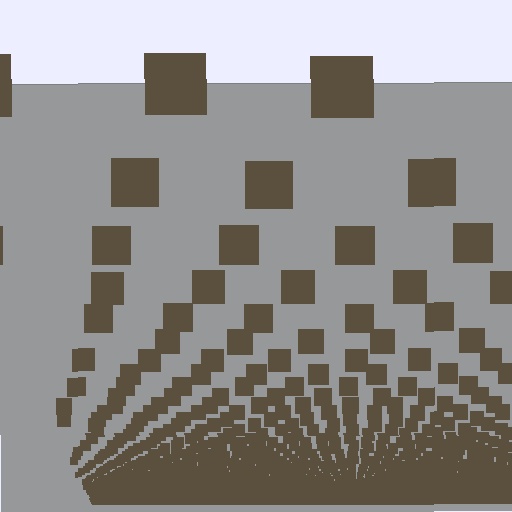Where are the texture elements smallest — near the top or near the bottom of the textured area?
Near the bottom.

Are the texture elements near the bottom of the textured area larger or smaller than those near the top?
Smaller. The gradient is inverted — elements near the bottom are smaller and denser.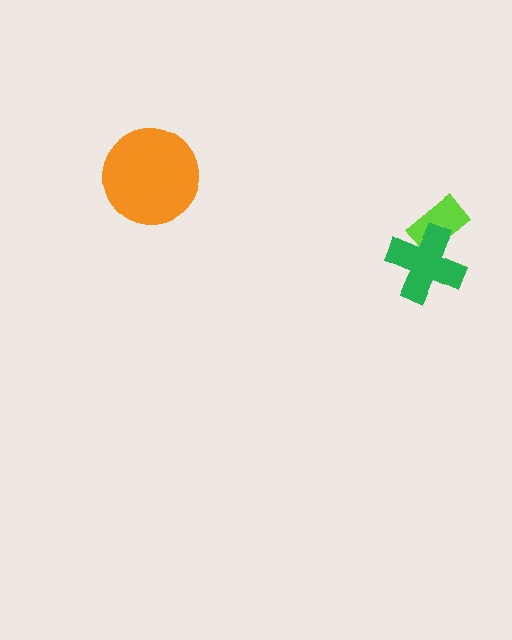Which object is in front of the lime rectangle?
The green cross is in front of the lime rectangle.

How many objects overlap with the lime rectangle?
1 object overlaps with the lime rectangle.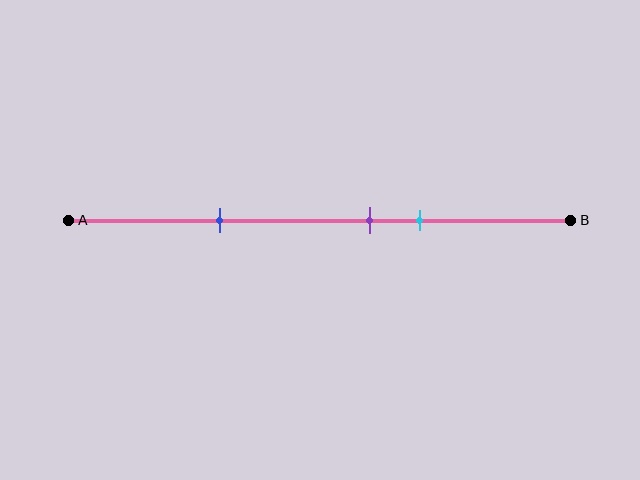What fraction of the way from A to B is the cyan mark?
The cyan mark is approximately 70% (0.7) of the way from A to B.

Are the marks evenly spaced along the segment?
No, the marks are not evenly spaced.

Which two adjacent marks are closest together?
The purple and cyan marks are the closest adjacent pair.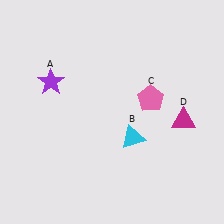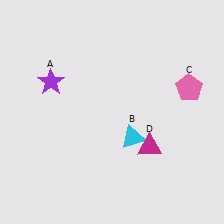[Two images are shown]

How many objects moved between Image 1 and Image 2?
2 objects moved between the two images.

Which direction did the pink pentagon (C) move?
The pink pentagon (C) moved right.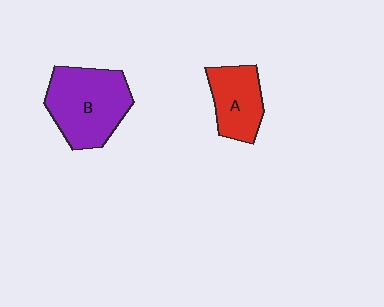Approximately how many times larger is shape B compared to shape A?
Approximately 1.6 times.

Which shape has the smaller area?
Shape A (red).